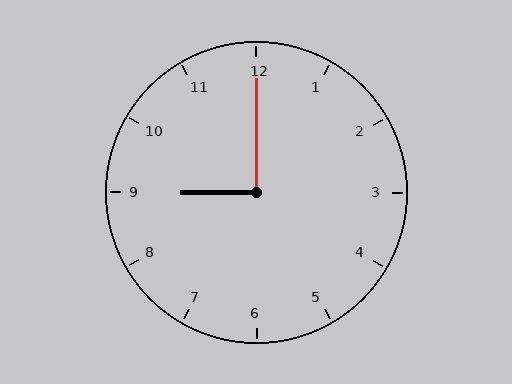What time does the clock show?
9:00.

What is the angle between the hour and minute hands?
Approximately 90 degrees.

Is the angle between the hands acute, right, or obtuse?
It is right.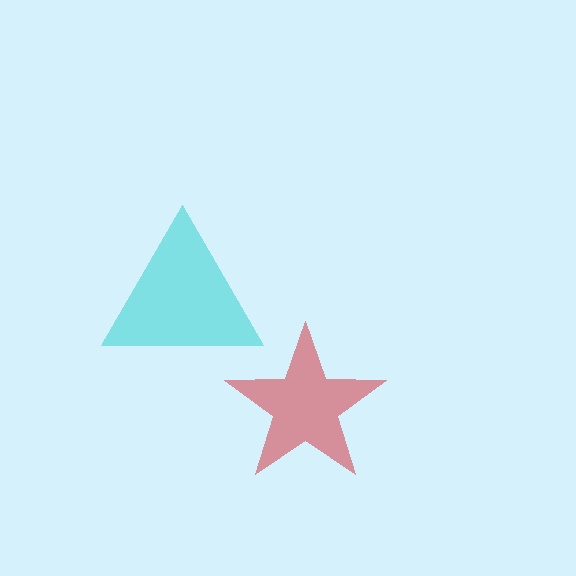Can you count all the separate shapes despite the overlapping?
Yes, there are 2 separate shapes.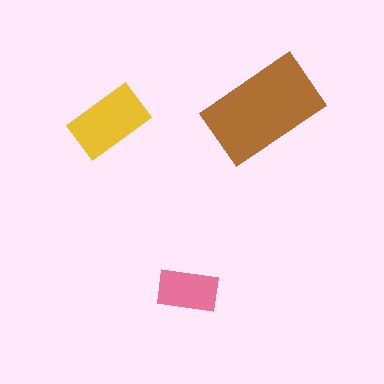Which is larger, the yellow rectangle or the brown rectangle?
The brown one.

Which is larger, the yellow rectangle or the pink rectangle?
The yellow one.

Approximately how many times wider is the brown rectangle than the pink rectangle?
About 2 times wider.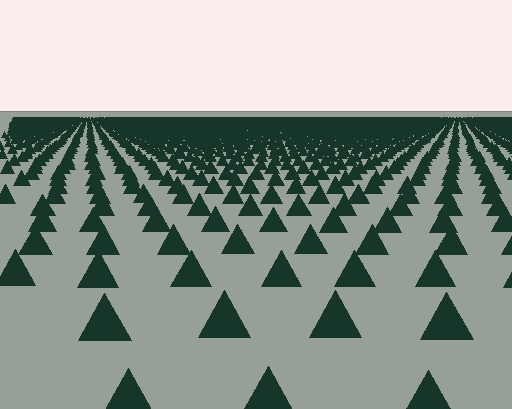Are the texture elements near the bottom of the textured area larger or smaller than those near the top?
Larger. Near the bottom, elements are closer to the viewer and appear at a bigger on-screen size.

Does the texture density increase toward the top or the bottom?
Density increases toward the top.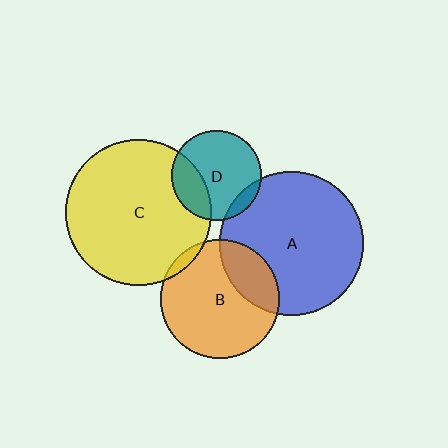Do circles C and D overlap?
Yes.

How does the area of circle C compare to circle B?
Approximately 1.5 times.